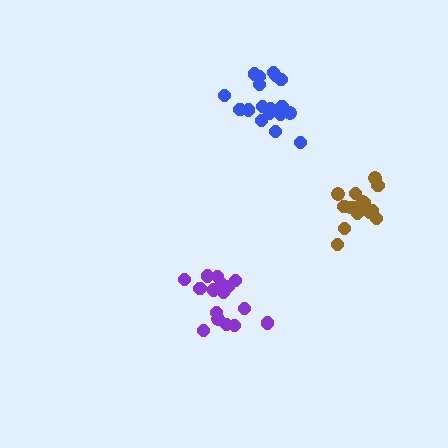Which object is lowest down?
The purple cluster is bottommost.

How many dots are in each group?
Group 1: 17 dots, Group 2: 16 dots, Group 3: 18 dots (51 total).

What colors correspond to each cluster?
The clusters are colored: purple, brown, blue.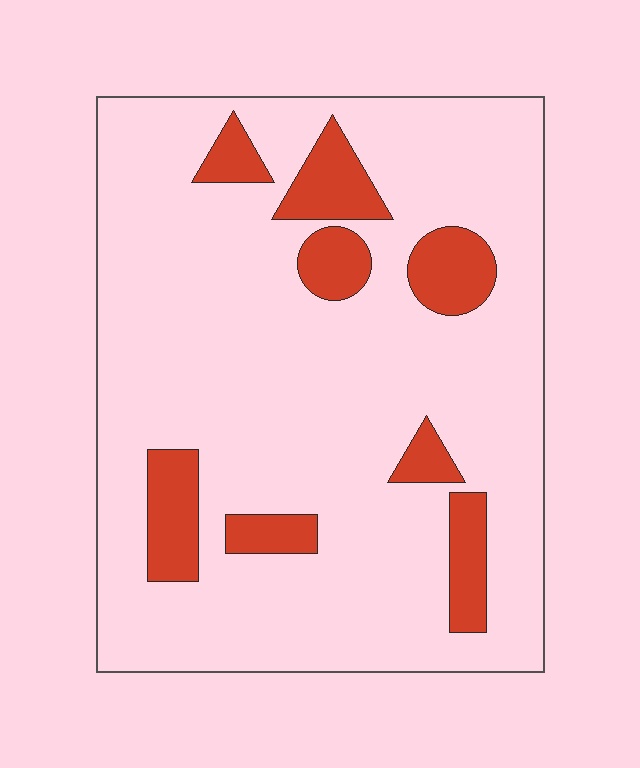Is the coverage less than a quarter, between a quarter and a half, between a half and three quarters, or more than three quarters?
Less than a quarter.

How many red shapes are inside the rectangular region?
8.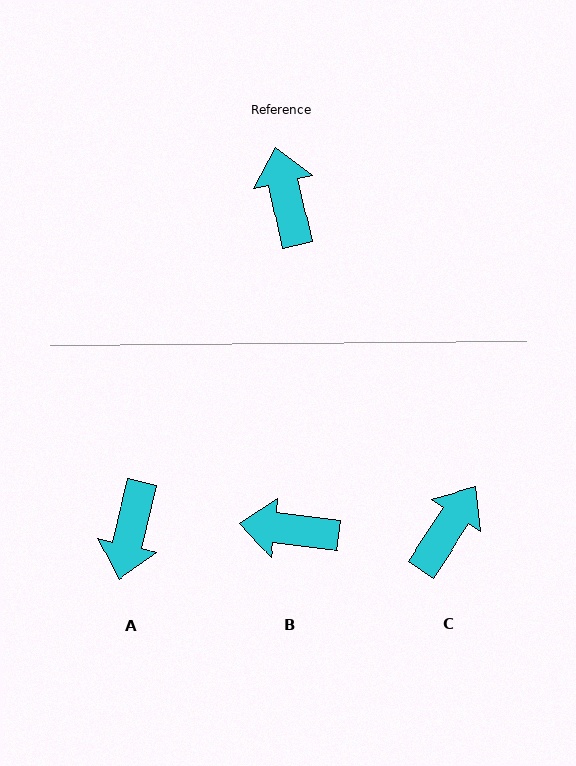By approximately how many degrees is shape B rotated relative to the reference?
Approximately 71 degrees counter-clockwise.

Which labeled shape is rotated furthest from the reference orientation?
A, about 154 degrees away.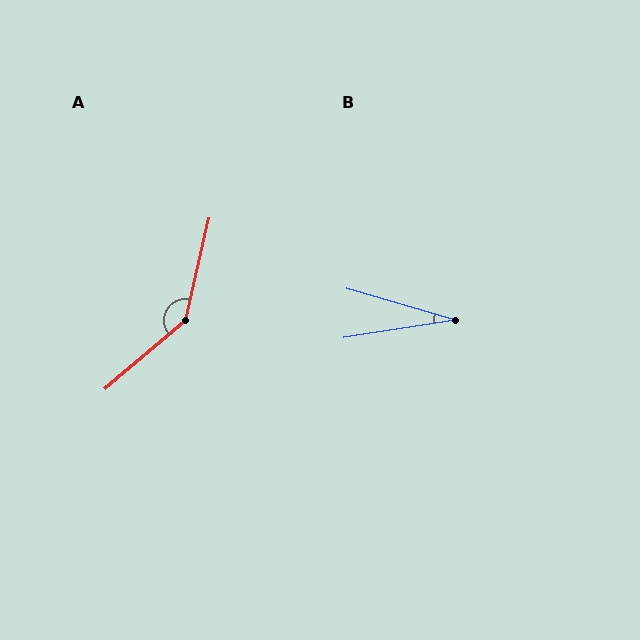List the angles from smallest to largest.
B (25°), A (144°).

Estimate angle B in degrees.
Approximately 25 degrees.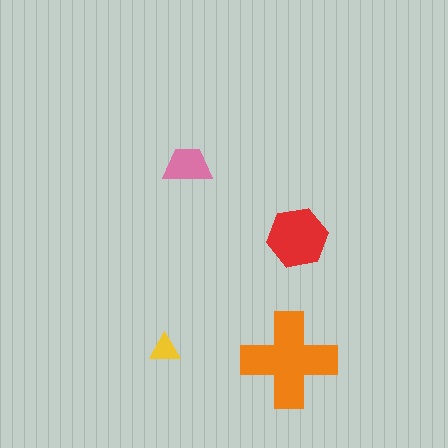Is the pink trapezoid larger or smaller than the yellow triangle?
Larger.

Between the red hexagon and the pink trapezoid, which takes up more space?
The red hexagon.